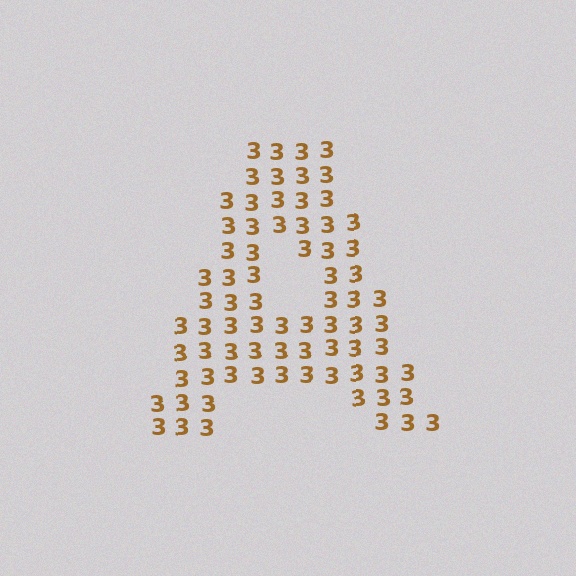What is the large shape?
The large shape is the letter A.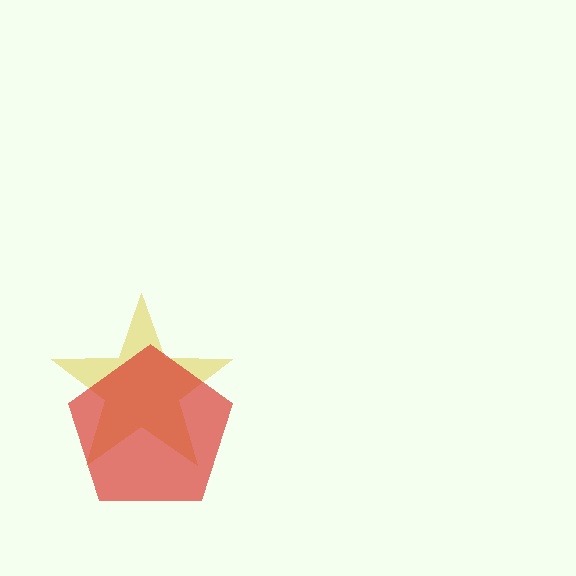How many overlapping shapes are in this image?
There are 2 overlapping shapes in the image.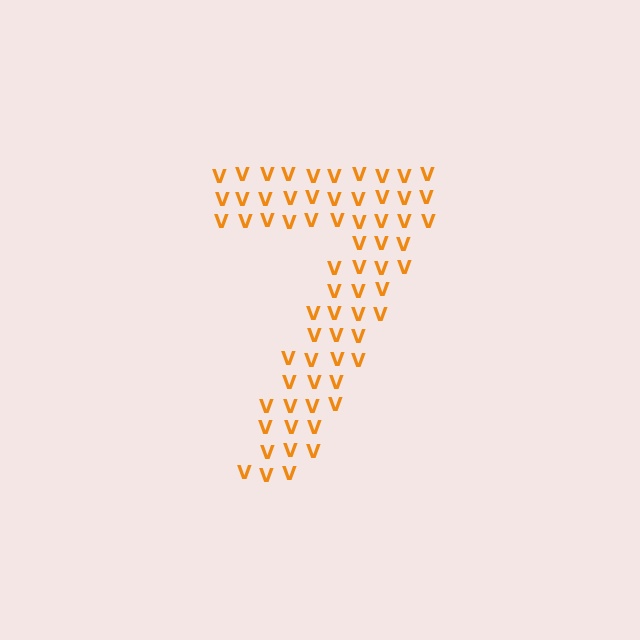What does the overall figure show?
The overall figure shows the digit 7.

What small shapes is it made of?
It is made of small letter V's.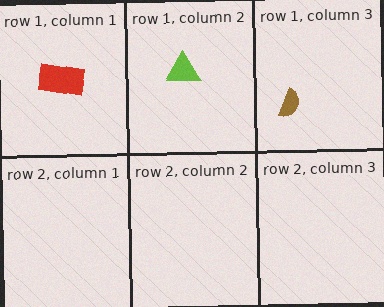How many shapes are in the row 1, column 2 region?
1.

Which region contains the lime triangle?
The row 1, column 2 region.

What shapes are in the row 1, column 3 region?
The brown semicircle.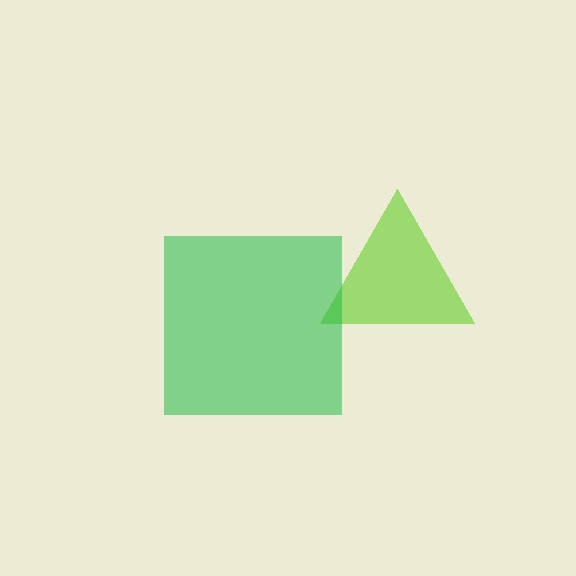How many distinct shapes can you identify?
There are 2 distinct shapes: a lime triangle, a green square.